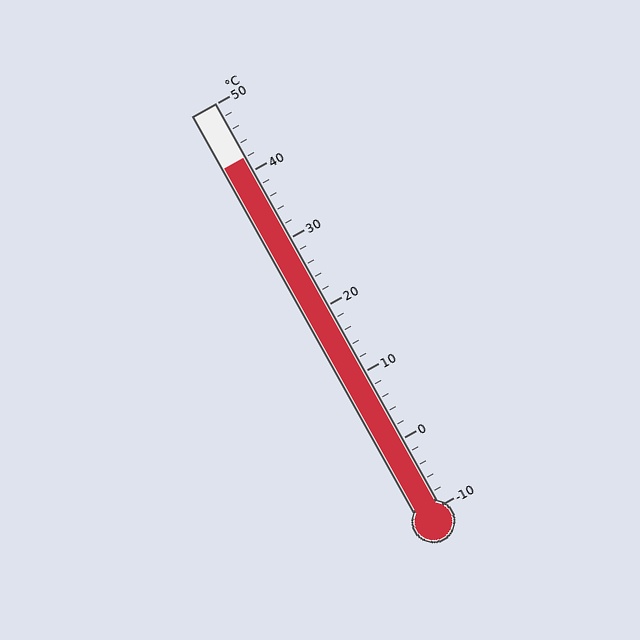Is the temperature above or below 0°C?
The temperature is above 0°C.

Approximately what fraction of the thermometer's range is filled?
The thermometer is filled to approximately 85% of its range.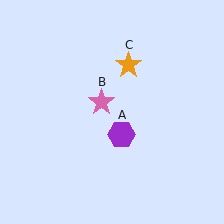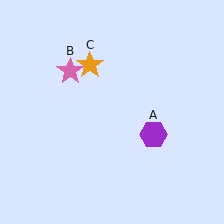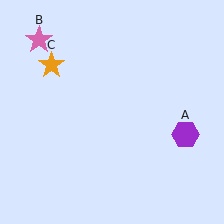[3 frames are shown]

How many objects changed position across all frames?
3 objects changed position: purple hexagon (object A), pink star (object B), orange star (object C).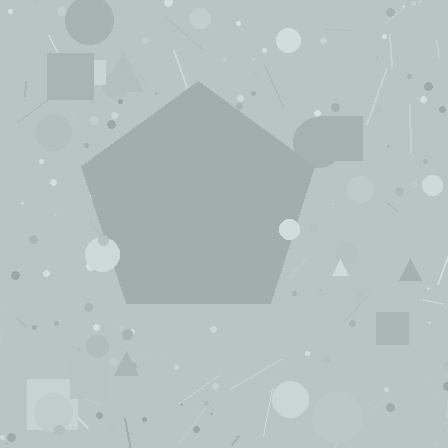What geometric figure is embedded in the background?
A pentagon is embedded in the background.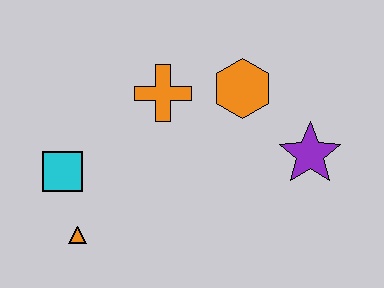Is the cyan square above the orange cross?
No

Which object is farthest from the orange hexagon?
The orange triangle is farthest from the orange hexagon.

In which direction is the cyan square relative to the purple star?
The cyan square is to the left of the purple star.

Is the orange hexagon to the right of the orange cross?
Yes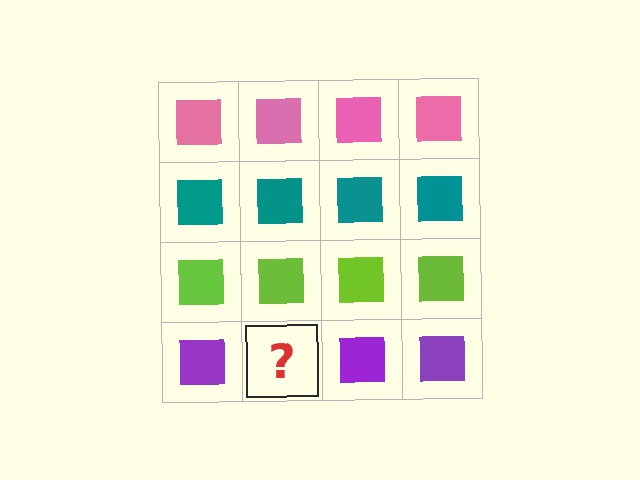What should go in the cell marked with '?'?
The missing cell should contain a purple square.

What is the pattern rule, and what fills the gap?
The rule is that each row has a consistent color. The gap should be filled with a purple square.